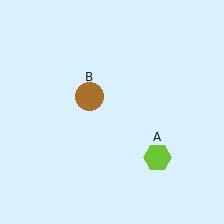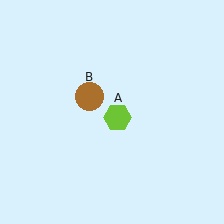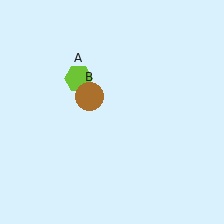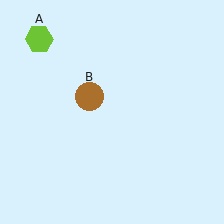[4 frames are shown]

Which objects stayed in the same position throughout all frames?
Brown circle (object B) remained stationary.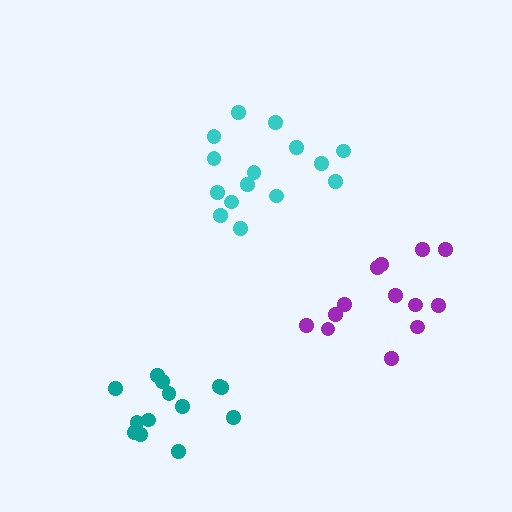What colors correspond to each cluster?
The clusters are colored: cyan, teal, purple.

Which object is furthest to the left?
The teal cluster is leftmost.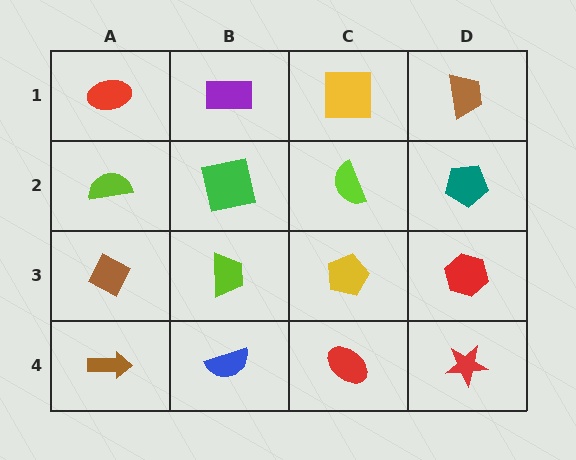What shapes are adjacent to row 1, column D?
A teal pentagon (row 2, column D), a yellow square (row 1, column C).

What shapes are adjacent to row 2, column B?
A purple rectangle (row 1, column B), a lime trapezoid (row 3, column B), a lime semicircle (row 2, column A), a lime semicircle (row 2, column C).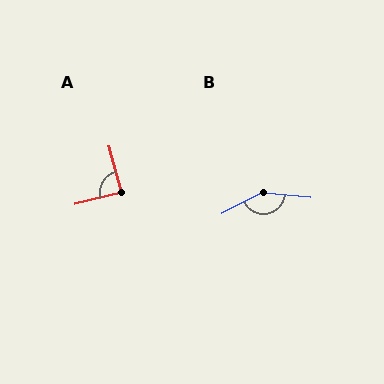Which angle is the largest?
B, at approximately 147 degrees.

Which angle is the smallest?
A, at approximately 89 degrees.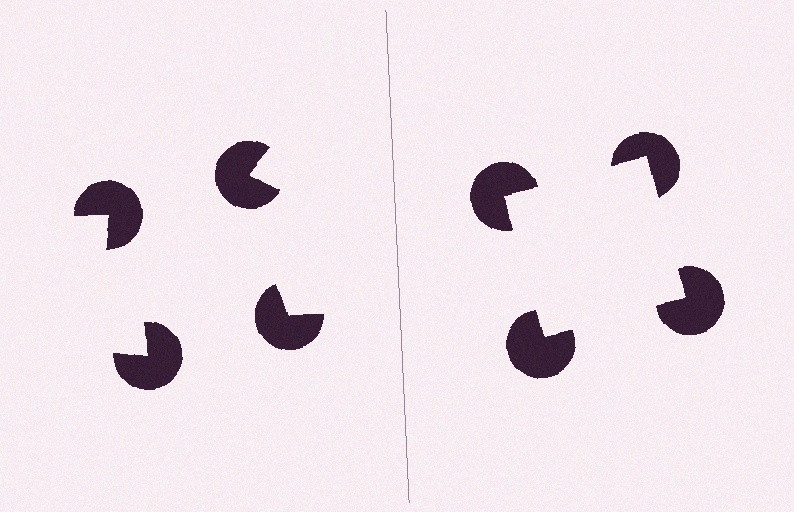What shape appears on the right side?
An illusory square.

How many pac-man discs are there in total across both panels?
8 — 4 on each side.